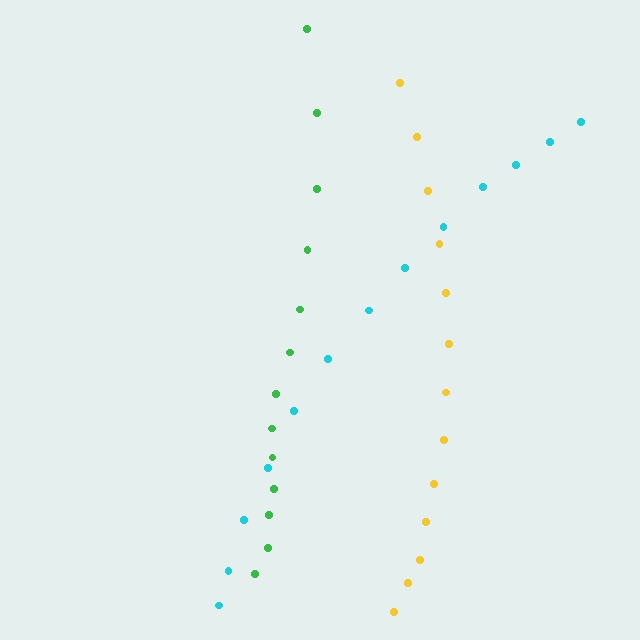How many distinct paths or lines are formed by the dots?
There are 3 distinct paths.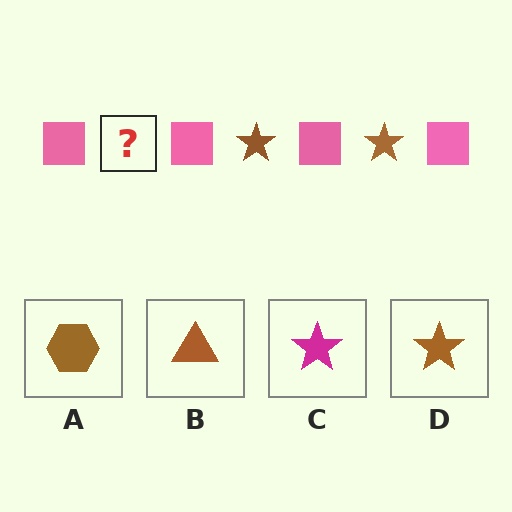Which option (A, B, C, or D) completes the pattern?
D.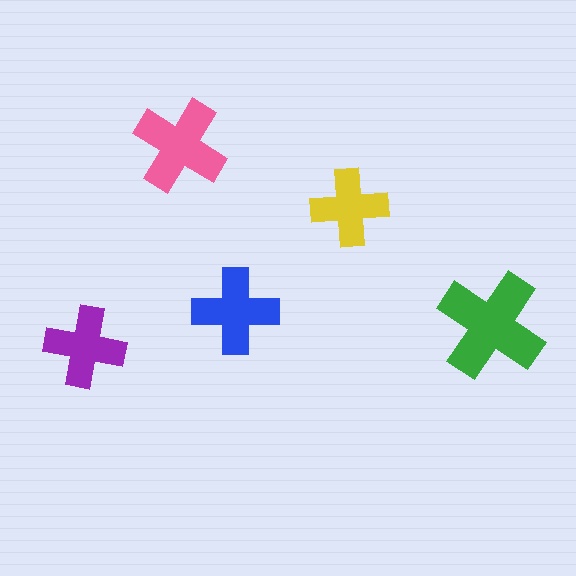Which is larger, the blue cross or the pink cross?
The pink one.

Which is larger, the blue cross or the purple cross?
The blue one.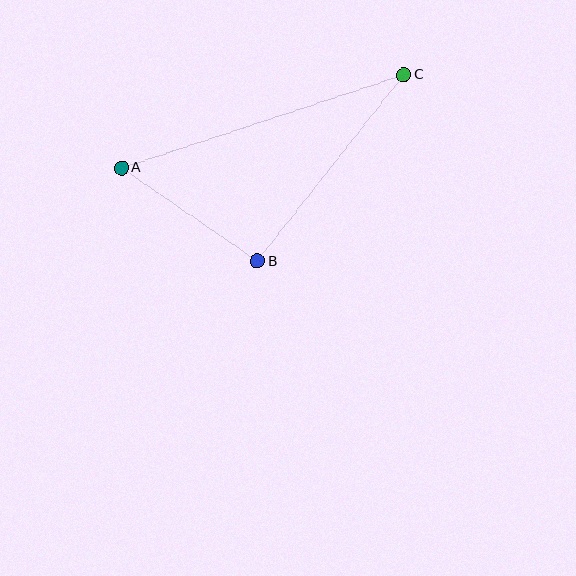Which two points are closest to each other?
Points A and B are closest to each other.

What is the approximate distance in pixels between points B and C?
The distance between B and C is approximately 237 pixels.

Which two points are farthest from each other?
Points A and C are farthest from each other.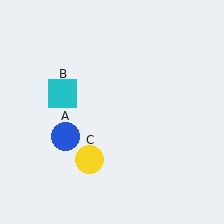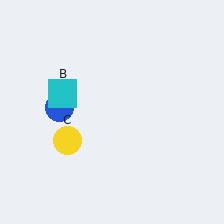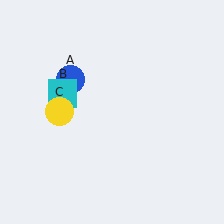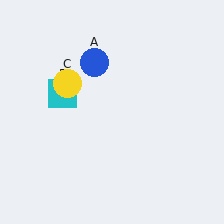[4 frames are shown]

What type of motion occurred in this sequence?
The blue circle (object A), yellow circle (object C) rotated clockwise around the center of the scene.